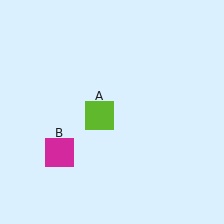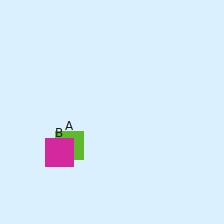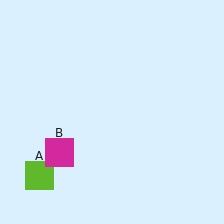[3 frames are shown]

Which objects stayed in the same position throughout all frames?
Magenta square (object B) remained stationary.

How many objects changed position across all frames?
1 object changed position: lime square (object A).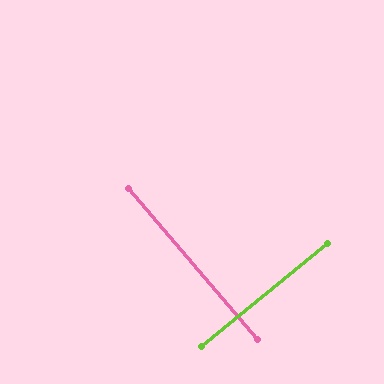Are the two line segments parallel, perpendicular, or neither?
Perpendicular — they meet at approximately 89°.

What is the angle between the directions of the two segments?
Approximately 89 degrees.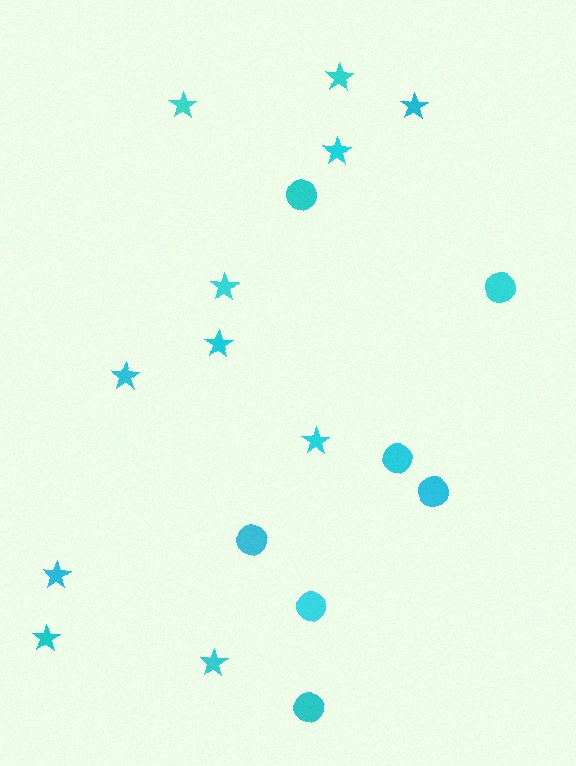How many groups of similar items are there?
There are 2 groups: one group of circles (7) and one group of stars (11).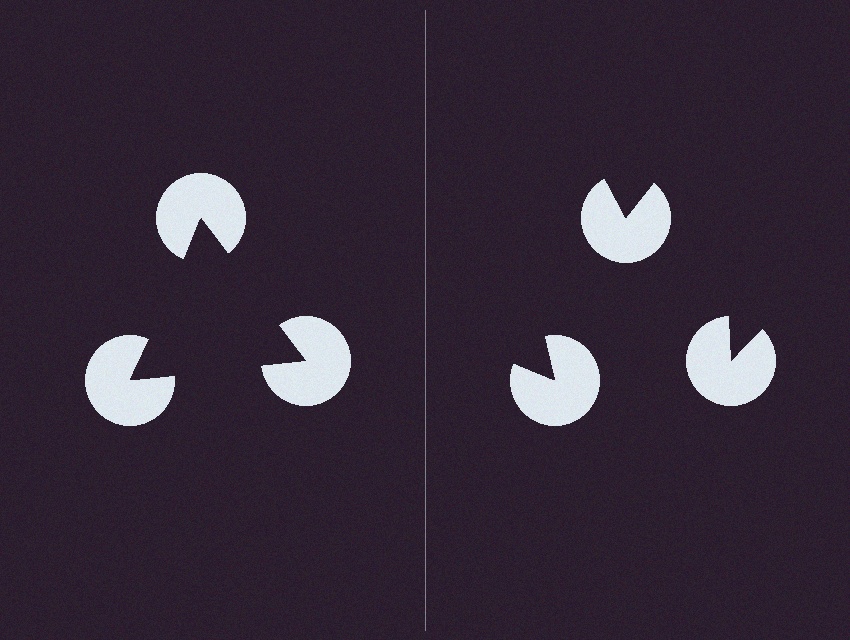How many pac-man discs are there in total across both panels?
6 — 3 on each side.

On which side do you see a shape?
An illusory triangle appears on the left side. On the right side the wedge cuts are rotated, so no coherent shape forms.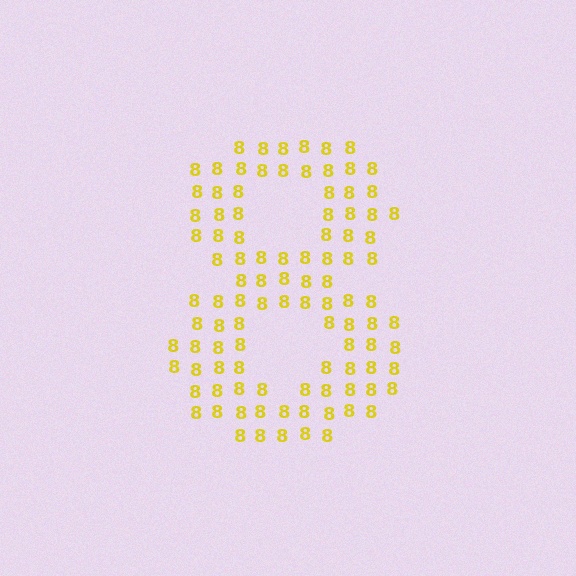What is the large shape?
The large shape is the digit 8.